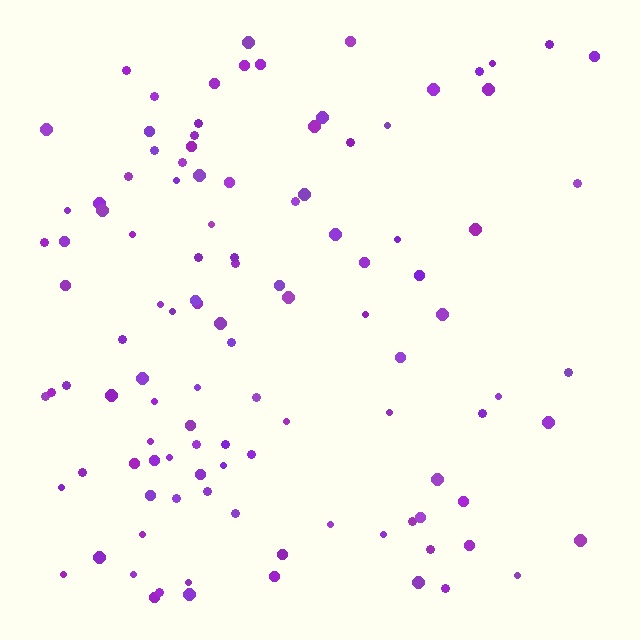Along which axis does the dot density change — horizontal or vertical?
Horizontal.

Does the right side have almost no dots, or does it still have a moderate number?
Still a moderate number, just noticeably fewer than the left.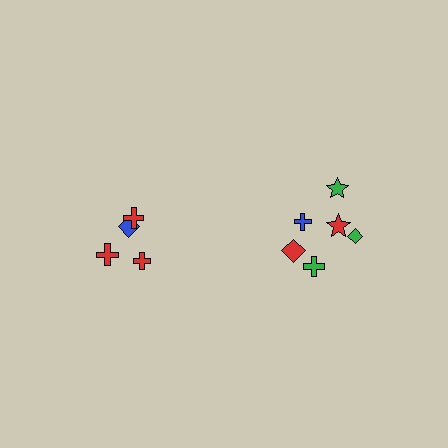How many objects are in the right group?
There are 6 objects.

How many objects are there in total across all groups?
There are 10 objects.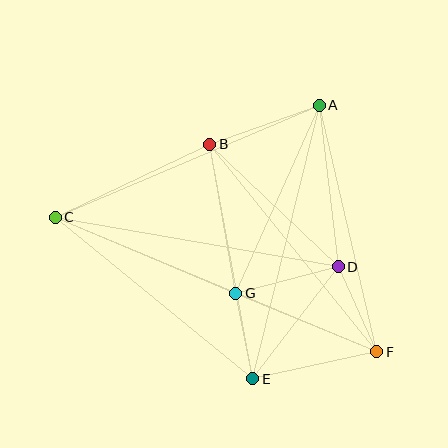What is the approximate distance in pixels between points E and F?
The distance between E and F is approximately 127 pixels.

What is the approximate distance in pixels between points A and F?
The distance between A and F is approximately 253 pixels.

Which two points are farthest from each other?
Points C and F are farthest from each other.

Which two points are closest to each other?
Points E and G are closest to each other.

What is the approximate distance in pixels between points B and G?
The distance between B and G is approximately 151 pixels.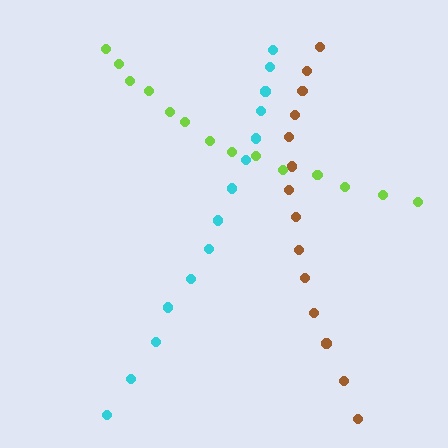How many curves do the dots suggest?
There are 3 distinct paths.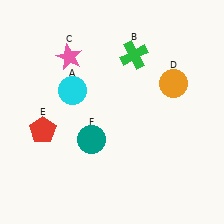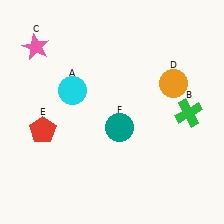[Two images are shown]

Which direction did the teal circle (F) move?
The teal circle (F) moved right.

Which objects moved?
The objects that moved are: the green cross (B), the pink star (C), the teal circle (F).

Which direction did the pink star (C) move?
The pink star (C) moved left.